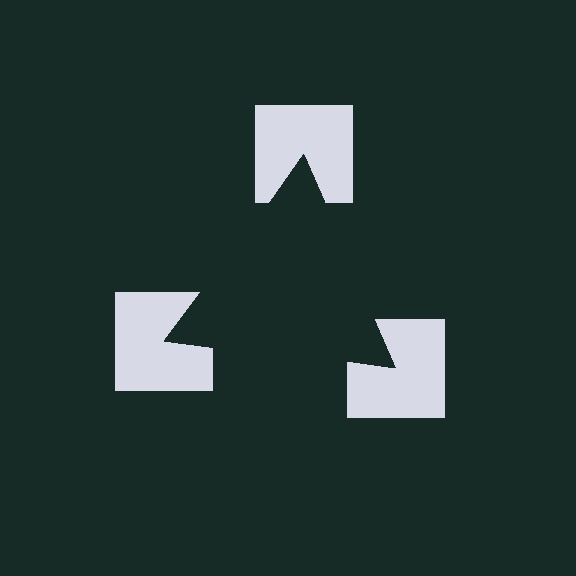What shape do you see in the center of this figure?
An illusory triangle — its edges are inferred from the aligned wedge cuts in the notched squares, not physically drawn.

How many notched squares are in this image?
There are 3 — one at each vertex of the illusory triangle.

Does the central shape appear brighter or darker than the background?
It typically appears slightly darker than the background, even though no actual brightness change is drawn.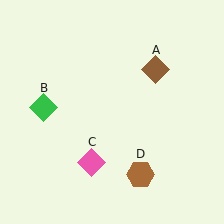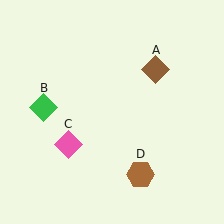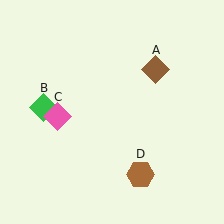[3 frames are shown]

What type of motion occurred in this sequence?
The pink diamond (object C) rotated clockwise around the center of the scene.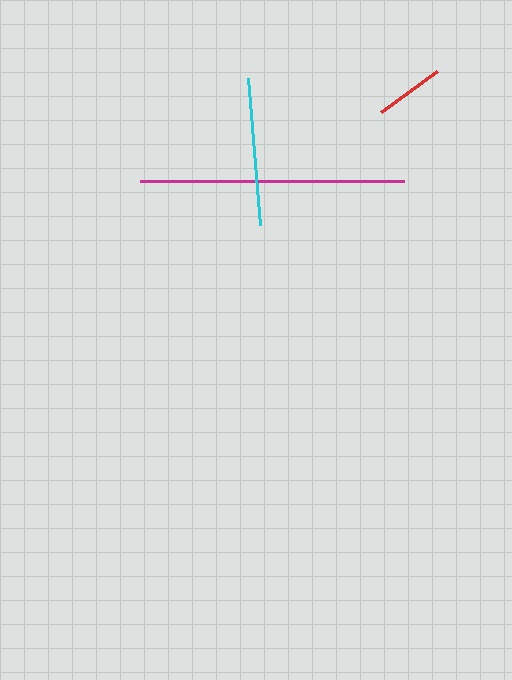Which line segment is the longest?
The magenta line is the longest at approximately 265 pixels.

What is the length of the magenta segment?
The magenta segment is approximately 265 pixels long.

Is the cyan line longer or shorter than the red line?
The cyan line is longer than the red line.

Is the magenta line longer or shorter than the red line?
The magenta line is longer than the red line.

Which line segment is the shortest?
The red line is the shortest at approximately 69 pixels.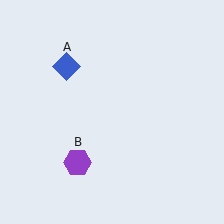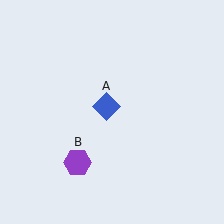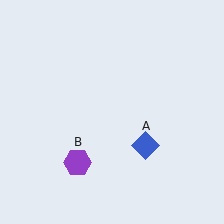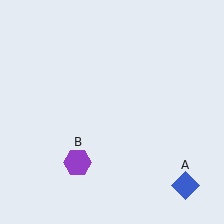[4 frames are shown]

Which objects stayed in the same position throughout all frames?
Purple hexagon (object B) remained stationary.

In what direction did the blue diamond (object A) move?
The blue diamond (object A) moved down and to the right.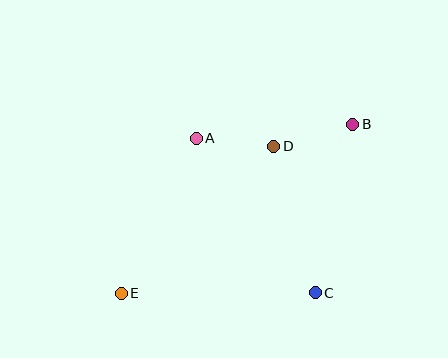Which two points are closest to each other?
Points A and D are closest to each other.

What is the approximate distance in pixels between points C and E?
The distance between C and E is approximately 194 pixels.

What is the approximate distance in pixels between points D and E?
The distance between D and E is approximately 212 pixels.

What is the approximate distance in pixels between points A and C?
The distance between A and C is approximately 195 pixels.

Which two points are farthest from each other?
Points B and E are farthest from each other.